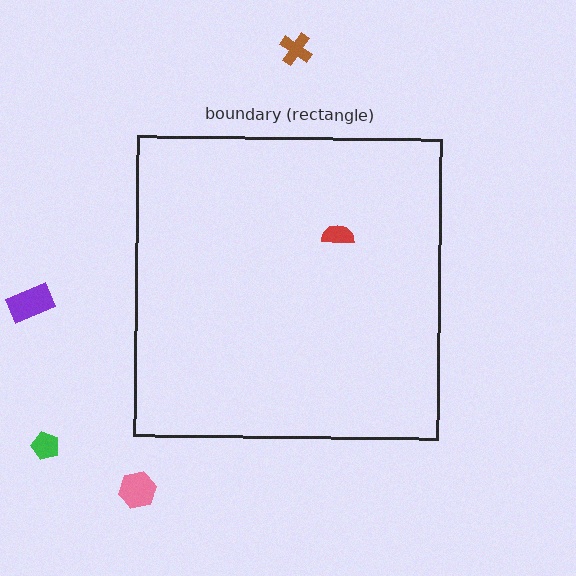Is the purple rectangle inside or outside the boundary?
Outside.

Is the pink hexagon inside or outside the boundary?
Outside.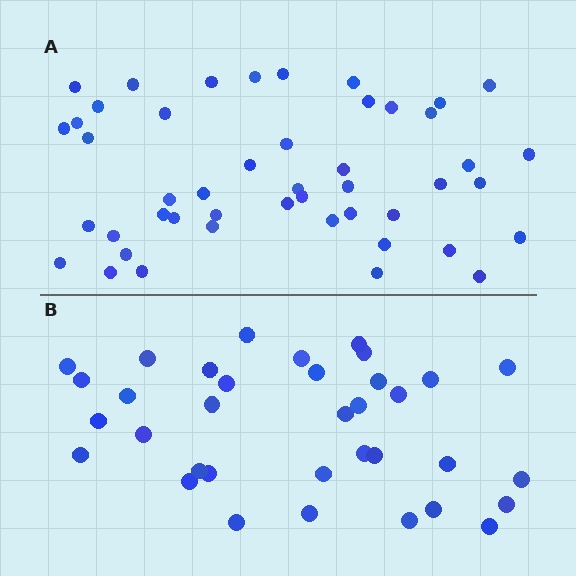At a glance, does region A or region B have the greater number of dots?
Region A (the top region) has more dots.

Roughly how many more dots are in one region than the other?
Region A has roughly 12 or so more dots than region B.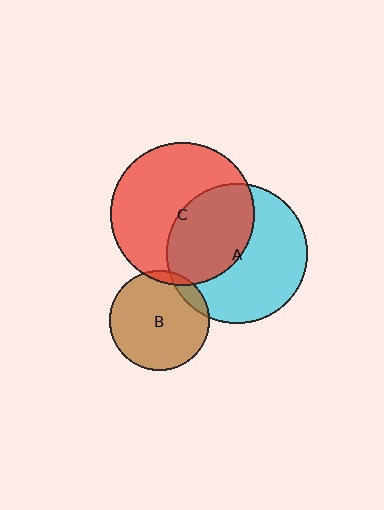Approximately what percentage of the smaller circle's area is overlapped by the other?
Approximately 10%.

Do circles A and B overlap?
Yes.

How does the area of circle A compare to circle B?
Approximately 2.0 times.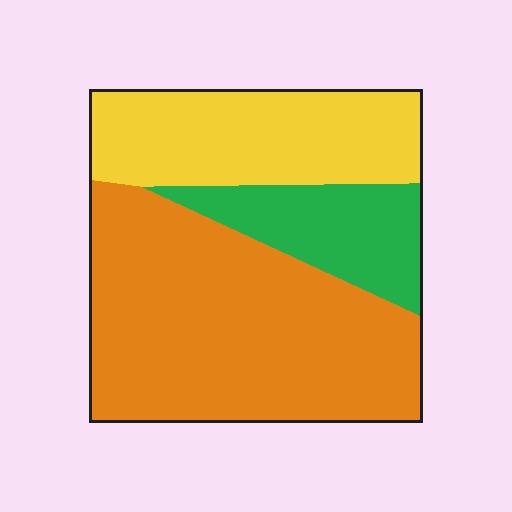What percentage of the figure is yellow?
Yellow takes up between a sixth and a third of the figure.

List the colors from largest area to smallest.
From largest to smallest: orange, yellow, green.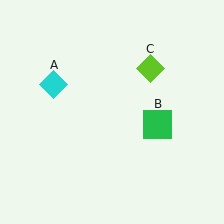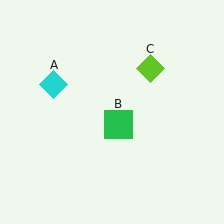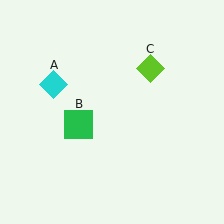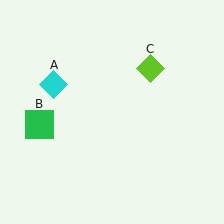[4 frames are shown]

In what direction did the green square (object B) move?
The green square (object B) moved left.